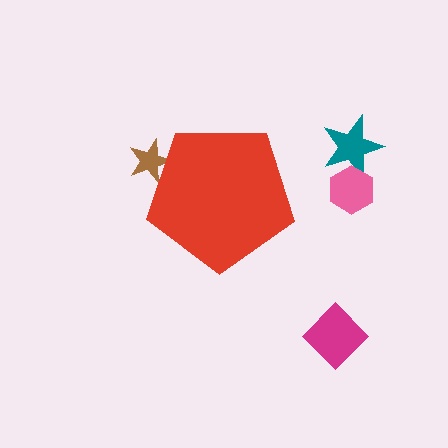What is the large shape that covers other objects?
A red pentagon.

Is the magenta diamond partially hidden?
No, the magenta diamond is fully visible.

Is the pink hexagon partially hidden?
No, the pink hexagon is fully visible.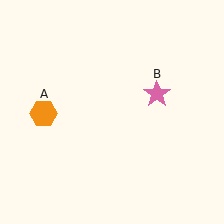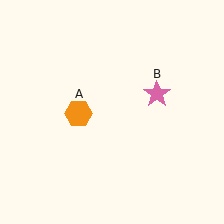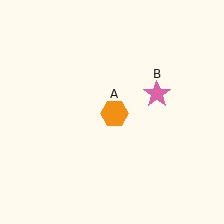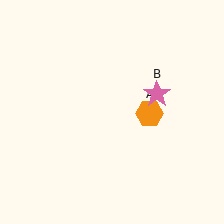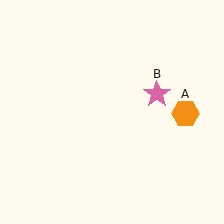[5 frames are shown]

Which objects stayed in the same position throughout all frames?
Pink star (object B) remained stationary.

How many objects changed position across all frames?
1 object changed position: orange hexagon (object A).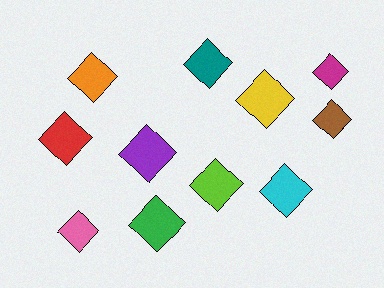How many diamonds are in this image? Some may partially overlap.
There are 11 diamonds.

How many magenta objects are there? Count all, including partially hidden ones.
There is 1 magenta object.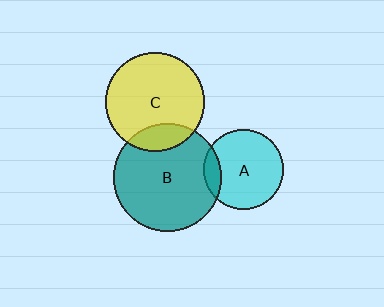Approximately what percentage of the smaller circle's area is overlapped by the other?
Approximately 10%.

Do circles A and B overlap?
Yes.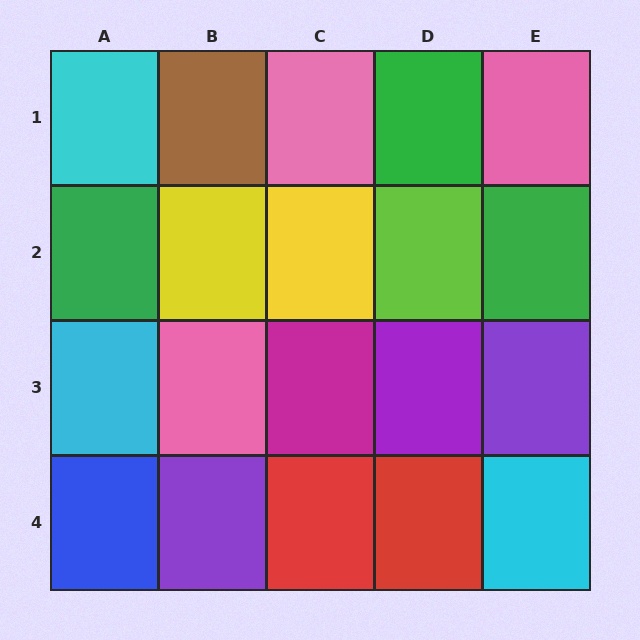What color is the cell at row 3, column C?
Magenta.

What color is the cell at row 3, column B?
Pink.